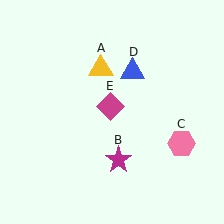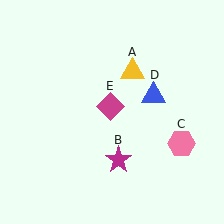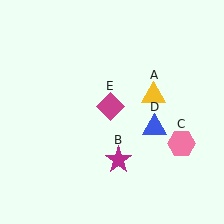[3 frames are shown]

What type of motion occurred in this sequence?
The yellow triangle (object A), blue triangle (object D) rotated clockwise around the center of the scene.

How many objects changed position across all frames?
2 objects changed position: yellow triangle (object A), blue triangle (object D).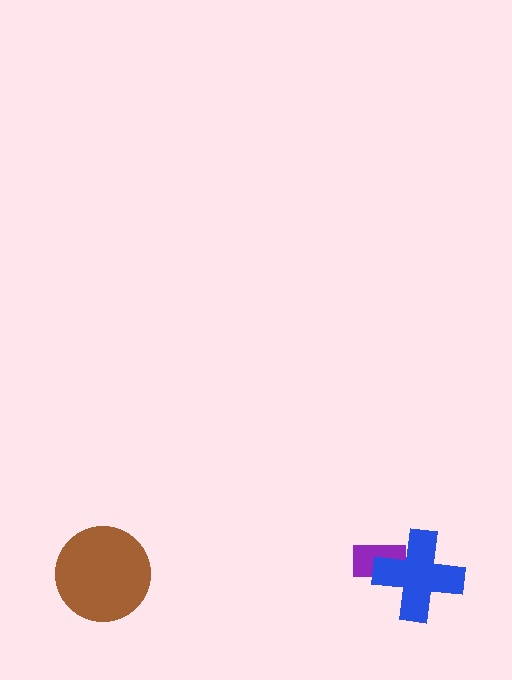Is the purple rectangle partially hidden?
Yes, it is partially covered by another shape.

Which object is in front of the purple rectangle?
The blue cross is in front of the purple rectangle.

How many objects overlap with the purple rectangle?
1 object overlaps with the purple rectangle.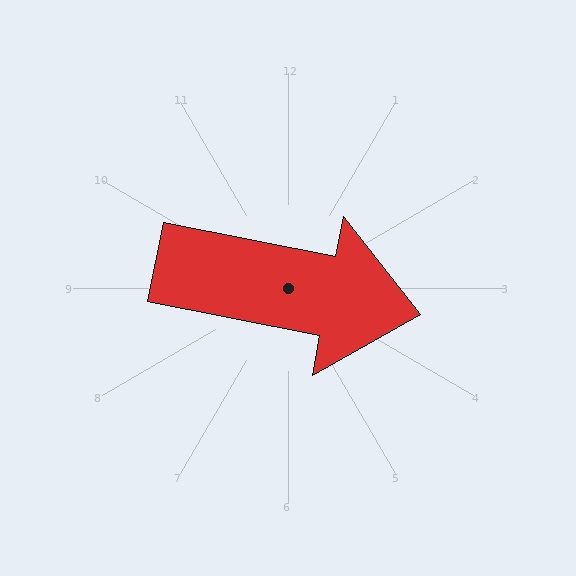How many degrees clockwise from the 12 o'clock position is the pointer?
Approximately 101 degrees.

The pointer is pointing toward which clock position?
Roughly 3 o'clock.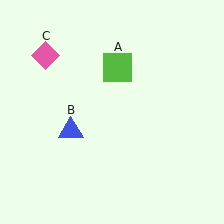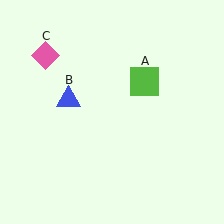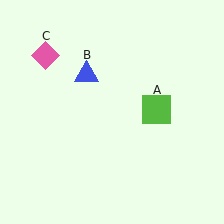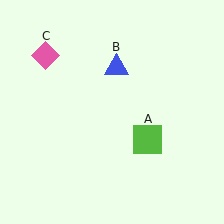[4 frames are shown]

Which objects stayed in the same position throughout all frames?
Pink diamond (object C) remained stationary.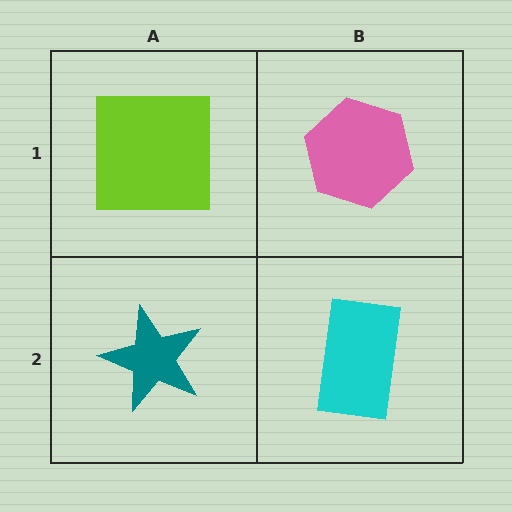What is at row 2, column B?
A cyan rectangle.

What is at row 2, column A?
A teal star.